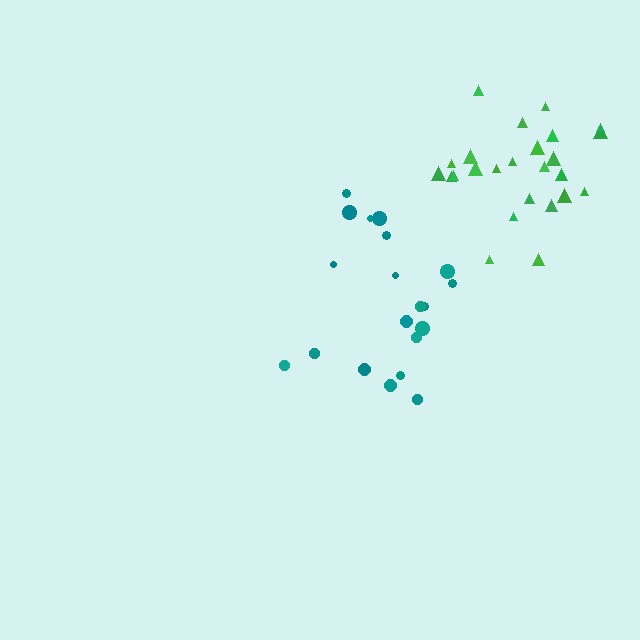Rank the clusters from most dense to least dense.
green, teal.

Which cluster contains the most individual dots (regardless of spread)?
Green (25).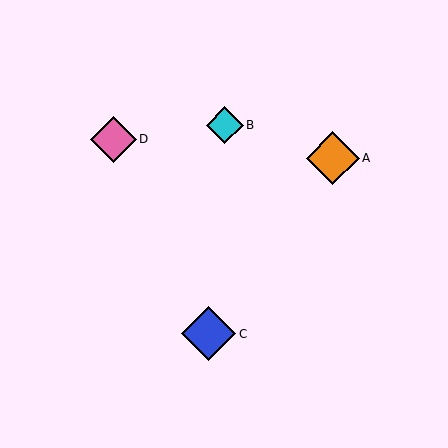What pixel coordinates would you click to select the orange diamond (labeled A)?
Click at (333, 158) to select the orange diamond A.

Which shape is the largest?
The blue diamond (labeled C) is the largest.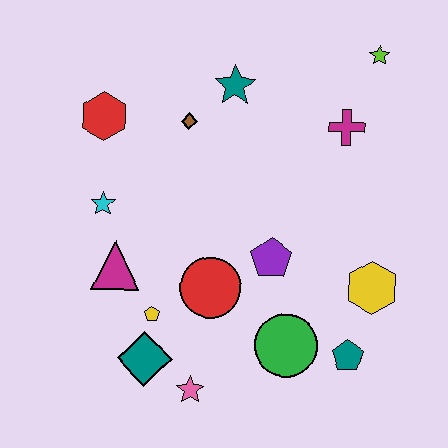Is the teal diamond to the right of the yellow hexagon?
No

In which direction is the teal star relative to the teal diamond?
The teal star is above the teal diamond.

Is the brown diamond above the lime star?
No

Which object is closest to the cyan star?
The magenta triangle is closest to the cyan star.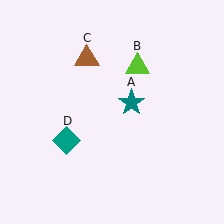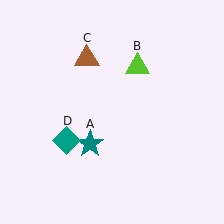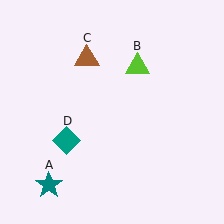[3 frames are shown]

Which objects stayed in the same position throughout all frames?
Lime triangle (object B) and brown triangle (object C) and teal diamond (object D) remained stationary.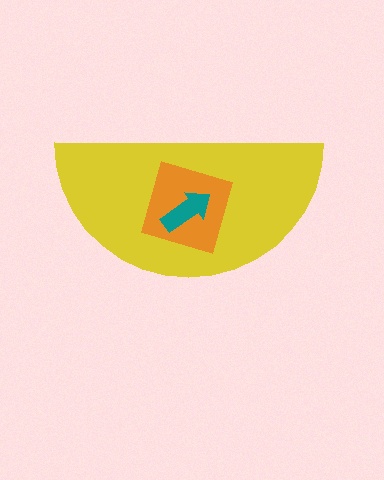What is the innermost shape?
The teal arrow.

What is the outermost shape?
The yellow semicircle.